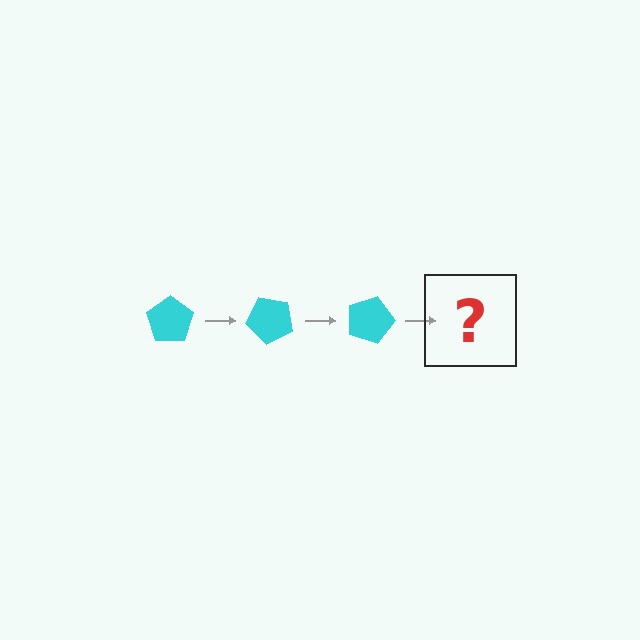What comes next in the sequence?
The next element should be a cyan pentagon rotated 135 degrees.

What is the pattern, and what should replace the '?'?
The pattern is that the pentagon rotates 45 degrees each step. The '?' should be a cyan pentagon rotated 135 degrees.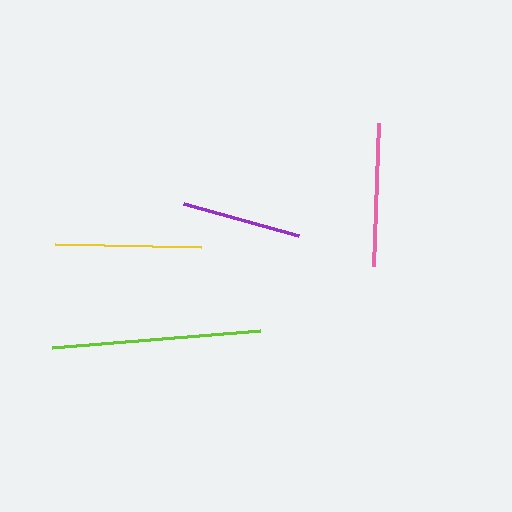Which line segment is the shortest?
The purple line is the shortest at approximately 119 pixels.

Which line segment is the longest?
The lime line is the longest at approximately 209 pixels.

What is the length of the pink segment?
The pink segment is approximately 143 pixels long.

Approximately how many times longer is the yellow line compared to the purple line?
The yellow line is approximately 1.2 times the length of the purple line.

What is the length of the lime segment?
The lime segment is approximately 209 pixels long.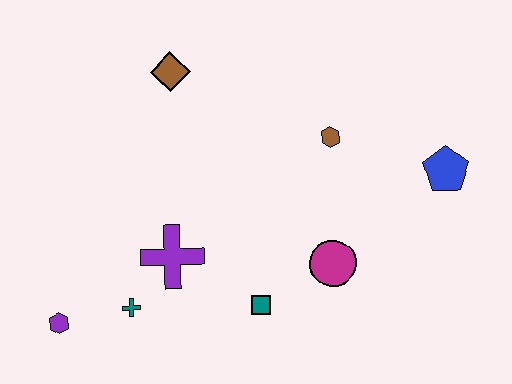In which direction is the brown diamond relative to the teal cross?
The brown diamond is above the teal cross.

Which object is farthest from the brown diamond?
The blue pentagon is farthest from the brown diamond.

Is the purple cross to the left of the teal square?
Yes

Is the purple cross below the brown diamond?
Yes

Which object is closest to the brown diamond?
The brown hexagon is closest to the brown diamond.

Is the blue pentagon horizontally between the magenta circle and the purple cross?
No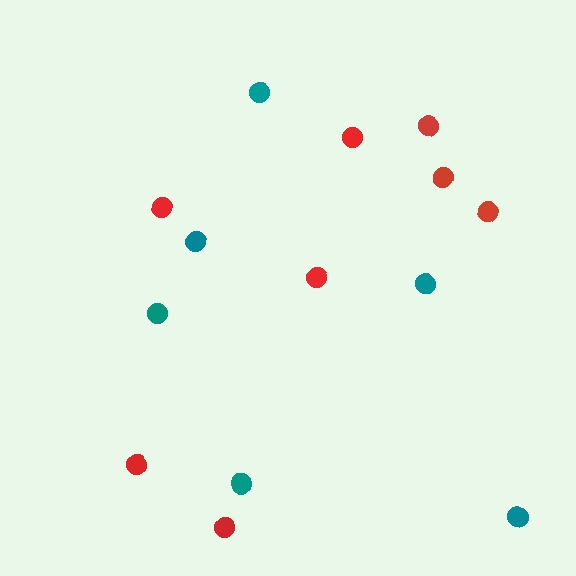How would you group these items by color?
There are 2 groups: one group of red circles (8) and one group of teal circles (6).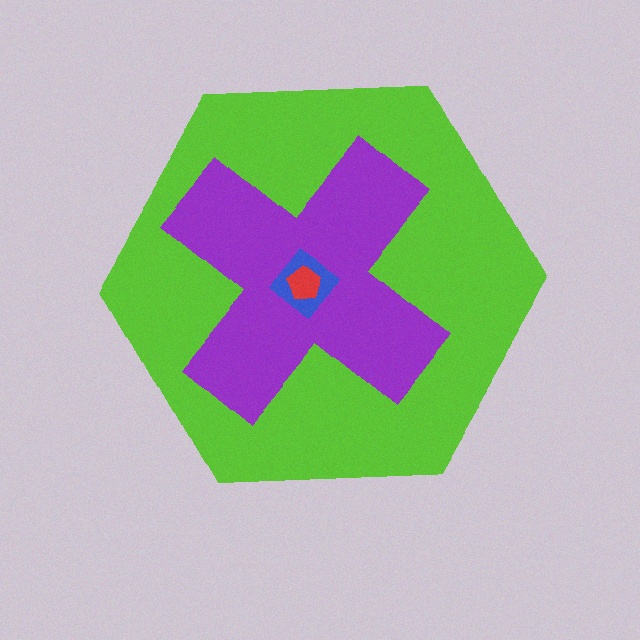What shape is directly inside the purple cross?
The blue diamond.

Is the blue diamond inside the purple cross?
Yes.